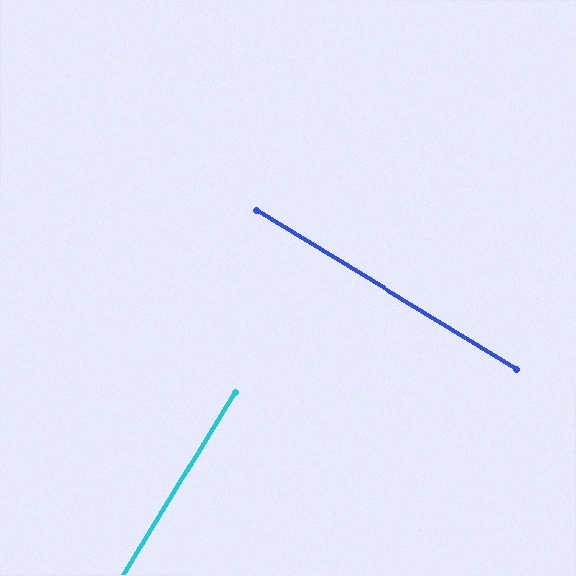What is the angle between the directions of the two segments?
Approximately 90 degrees.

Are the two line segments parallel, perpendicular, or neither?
Perpendicular — they meet at approximately 90°.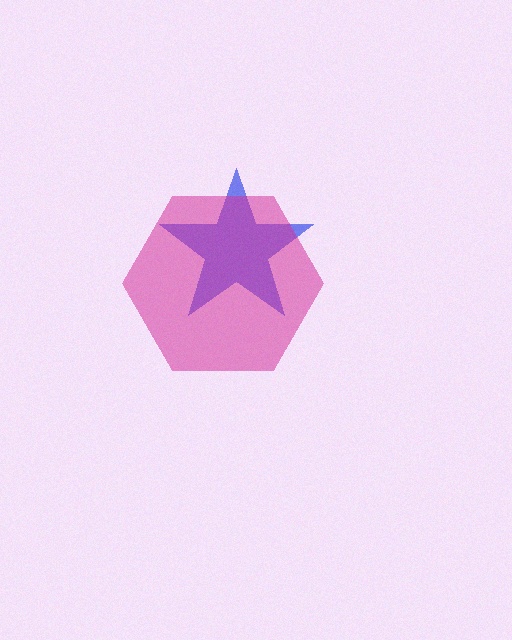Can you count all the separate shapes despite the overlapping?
Yes, there are 2 separate shapes.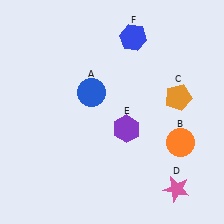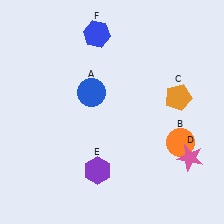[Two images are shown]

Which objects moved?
The objects that moved are: the pink star (D), the purple hexagon (E), the blue hexagon (F).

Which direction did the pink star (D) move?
The pink star (D) moved up.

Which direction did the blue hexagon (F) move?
The blue hexagon (F) moved left.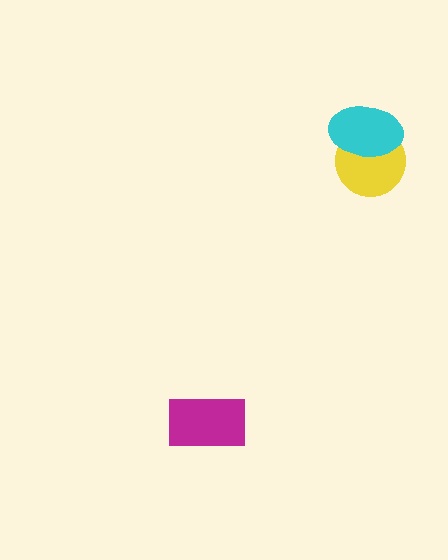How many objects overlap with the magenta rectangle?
0 objects overlap with the magenta rectangle.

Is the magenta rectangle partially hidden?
No, no other shape covers it.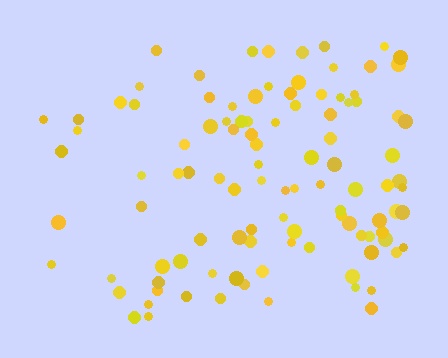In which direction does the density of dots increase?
From left to right, with the right side densest.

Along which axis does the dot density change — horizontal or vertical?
Horizontal.